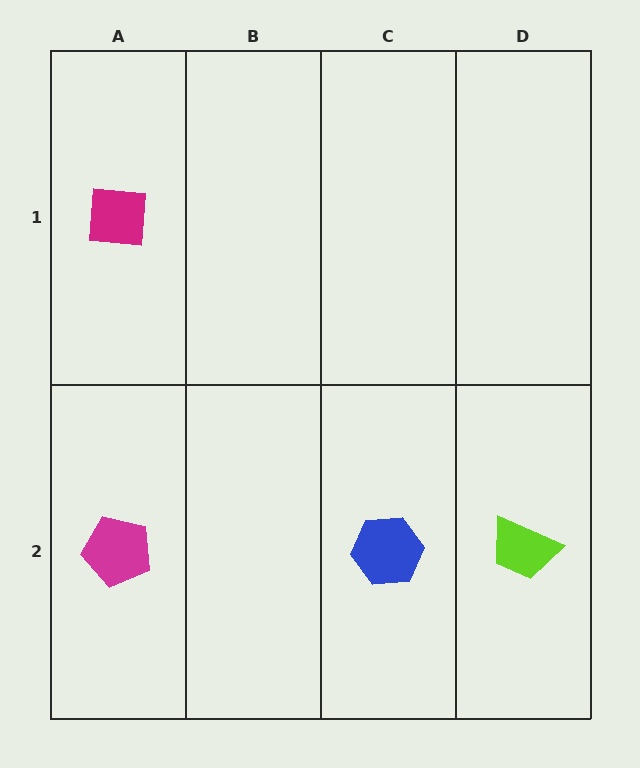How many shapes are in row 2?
3 shapes.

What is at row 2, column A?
A magenta pentagon.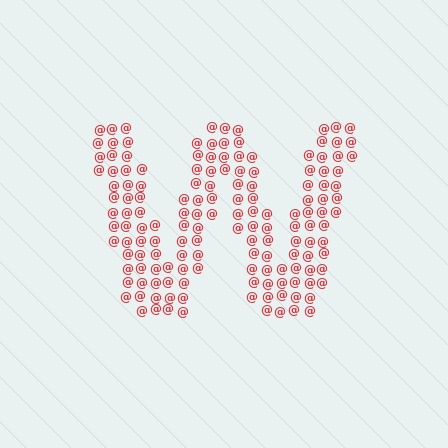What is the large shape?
The large shape is the letter W.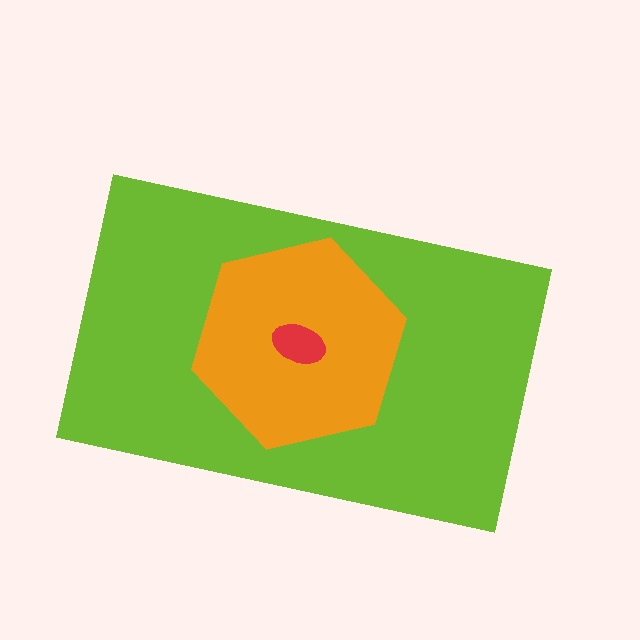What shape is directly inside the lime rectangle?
The orange hexagon.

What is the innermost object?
The red ellipse.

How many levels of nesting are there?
3.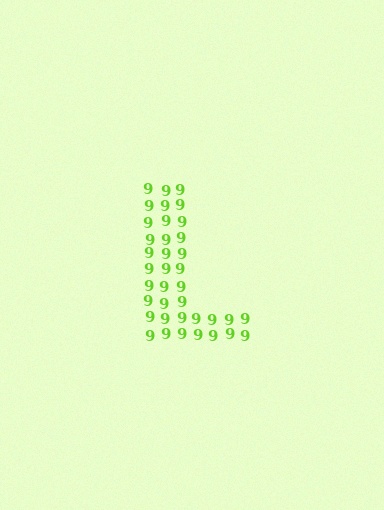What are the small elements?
The small elements are digit 9's.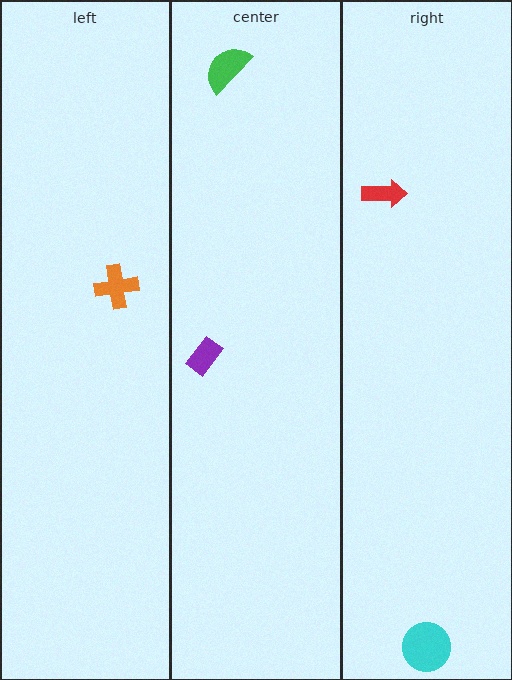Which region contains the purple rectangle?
The center region.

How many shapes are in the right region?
2.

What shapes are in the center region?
The purple rectangle, the green semicircle.